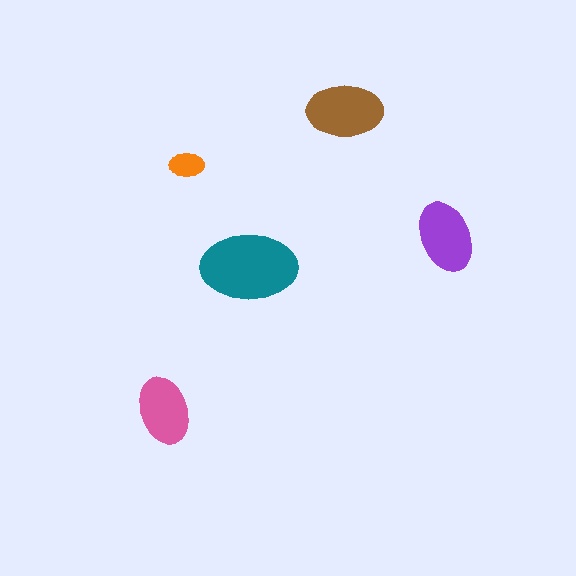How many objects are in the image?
There are 5 objects in the image.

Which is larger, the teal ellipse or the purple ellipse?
The teal one.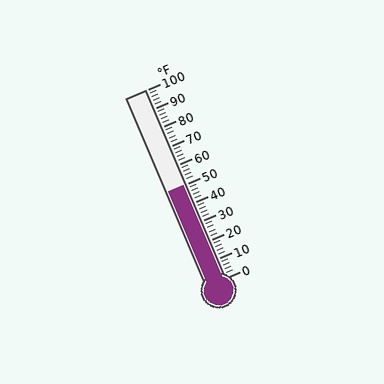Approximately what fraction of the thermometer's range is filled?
The thermometer is filled to approximately 50% of its range.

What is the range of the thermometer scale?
The thermometer scale ranges from 0°F to 100°F.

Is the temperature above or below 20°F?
The temperature is above 20°F.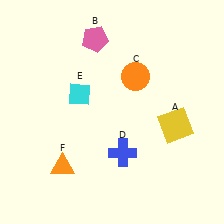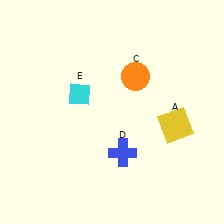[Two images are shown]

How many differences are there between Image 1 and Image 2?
There are 2 differences between the two images.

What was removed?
The orange triangle (F), the pink pentagon (B) were removed in Image 2.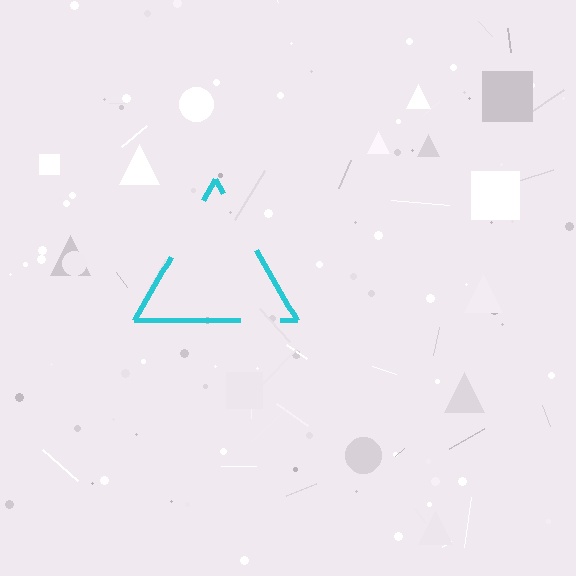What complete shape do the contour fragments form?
The contour fragments form a triangle.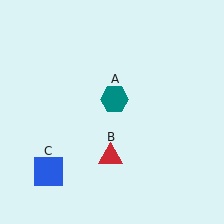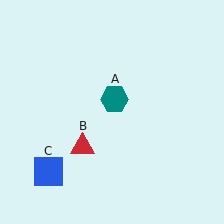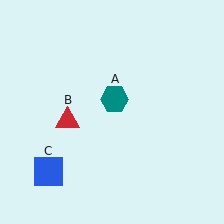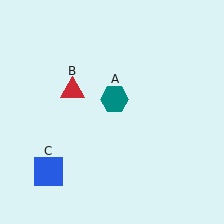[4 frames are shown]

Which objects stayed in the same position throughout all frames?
Teal hexagon (object A) and blue square (object C) remained stationary.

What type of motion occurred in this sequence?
The red triangle (object B) rotated clockwise around the center of the scene.